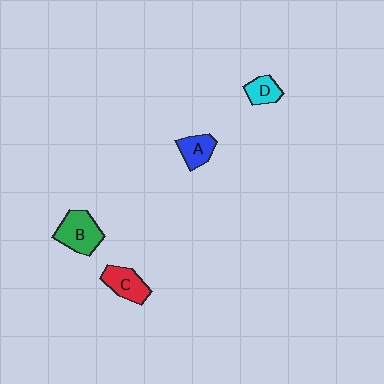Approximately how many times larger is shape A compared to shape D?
Approximately 1.2 times.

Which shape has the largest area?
Shape B (green).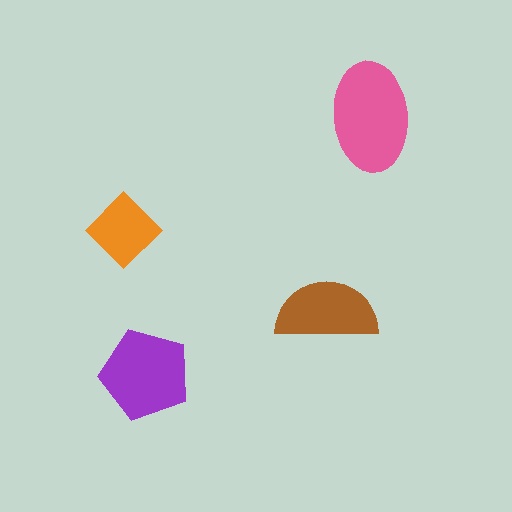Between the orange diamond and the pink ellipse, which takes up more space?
The pink ellipse.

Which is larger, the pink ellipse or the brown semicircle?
The pink ellipse.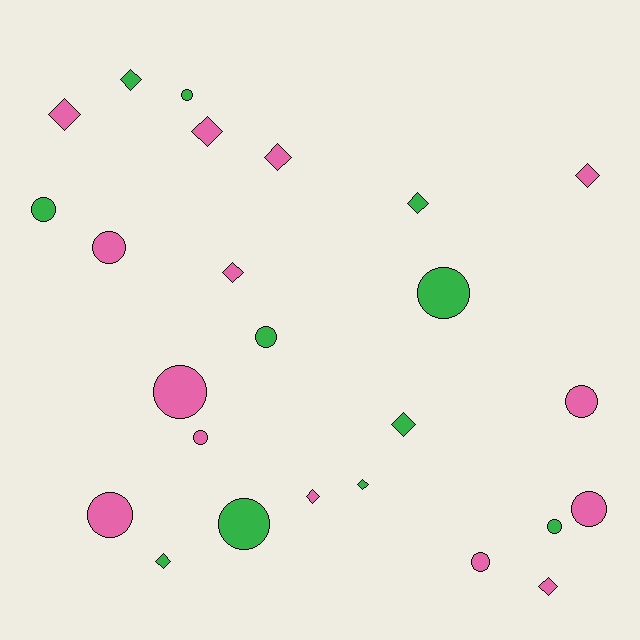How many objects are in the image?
There are 25 objects.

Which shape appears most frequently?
Circle, with 13 objects.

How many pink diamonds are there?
There are 7 pink diamonds.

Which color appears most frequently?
Pink, with 14 objects.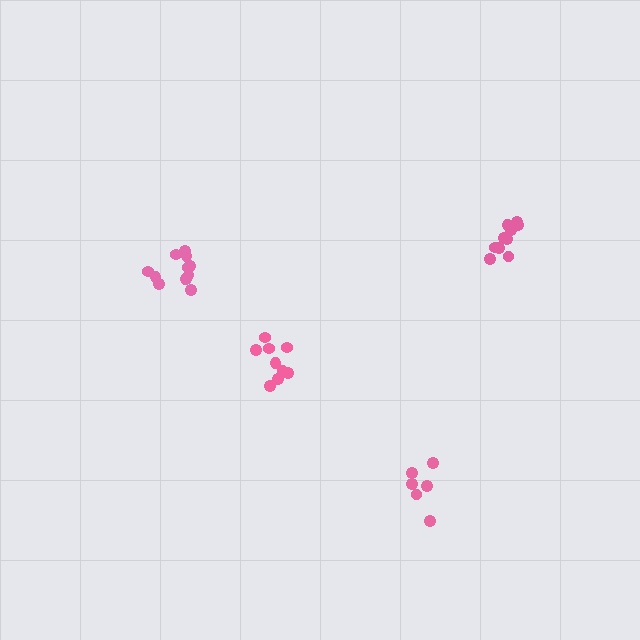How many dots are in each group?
Group 1: 6 dots, Group 2: 12 dots, Group 3: 10 dots, Group 4: 9 dots (37 total).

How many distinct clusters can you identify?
There are 4 distinct clusters.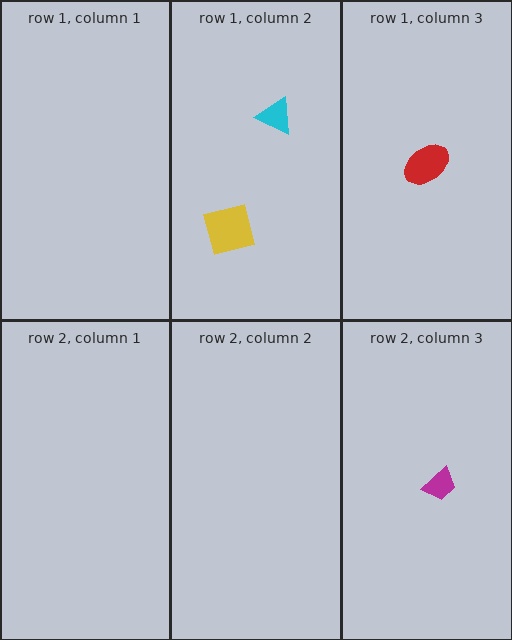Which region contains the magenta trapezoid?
The row 2, column 3 region.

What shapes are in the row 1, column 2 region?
The cyan triangle, the yellow square.